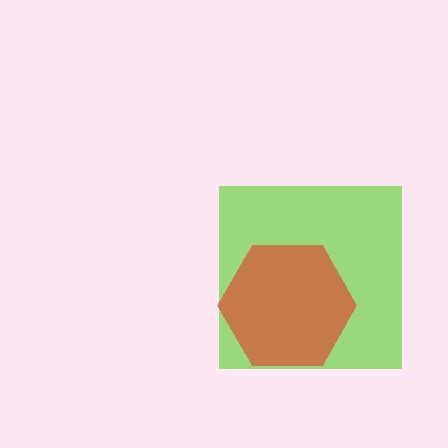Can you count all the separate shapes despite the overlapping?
Yes, there are 2 separate shapes.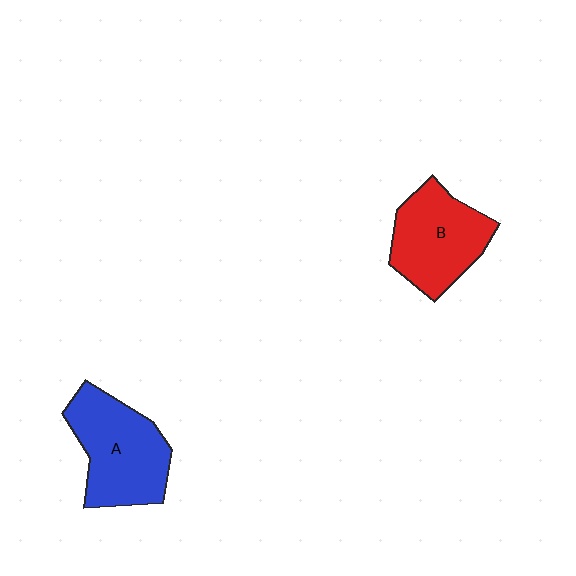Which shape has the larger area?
Shape A (blue).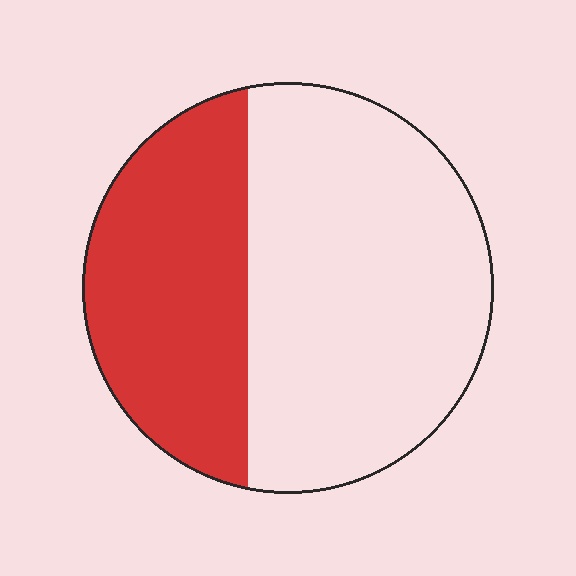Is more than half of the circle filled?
No.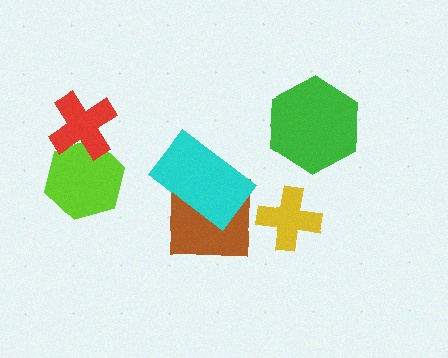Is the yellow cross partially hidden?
No, no other shape covers it.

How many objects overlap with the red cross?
1 object overlaps with the red cross.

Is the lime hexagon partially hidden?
Yes, it is partially covered by another shape.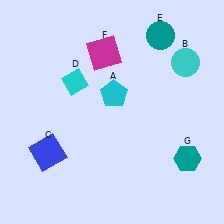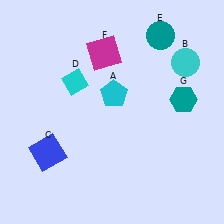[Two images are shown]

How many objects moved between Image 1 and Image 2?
1 object moved between the two images.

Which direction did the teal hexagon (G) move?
The teal hexagon (G) moved up.